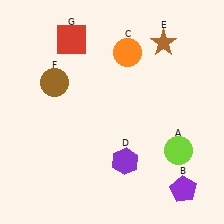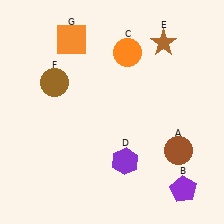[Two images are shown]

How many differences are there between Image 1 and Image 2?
There are 2 differences between the two images.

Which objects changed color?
A changed from lime to brown. G changed from red to orange.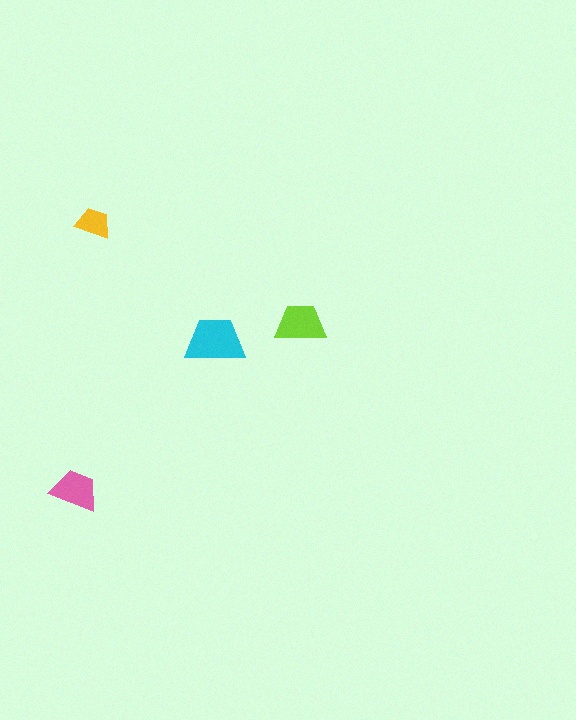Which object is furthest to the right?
The lime trapezoid is rightmost.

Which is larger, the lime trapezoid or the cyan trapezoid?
The cyan one.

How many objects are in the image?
There are 4 objects in the image.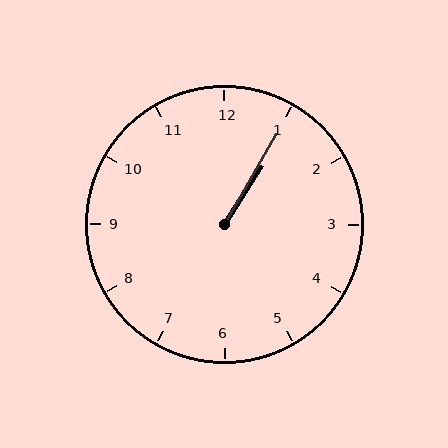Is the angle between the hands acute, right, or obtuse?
It is acute.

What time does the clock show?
1:05.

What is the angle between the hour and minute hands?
Approximately 2 degrees.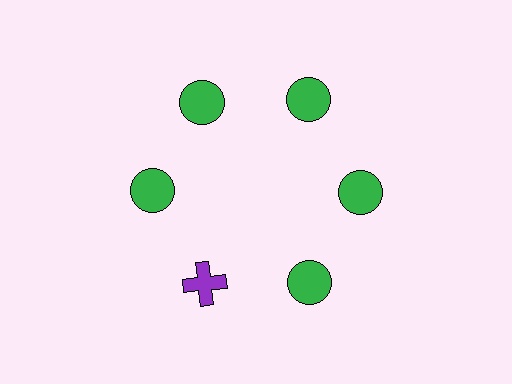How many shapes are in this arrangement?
There are 6 shapes arranged in a ring pattern.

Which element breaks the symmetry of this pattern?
The purple cross at roughly the 7 o'clock position breaks the symmetry. All other shapes are green circles.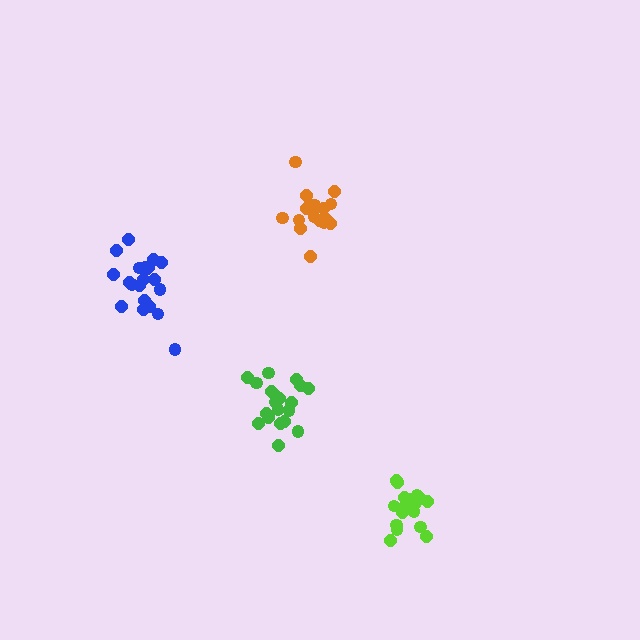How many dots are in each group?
Group 1: 20 dots, Group 2: 17 dots, Group 3: 19 dots, Group 4: 21 dots (77 total).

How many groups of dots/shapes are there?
There are 4 groups.